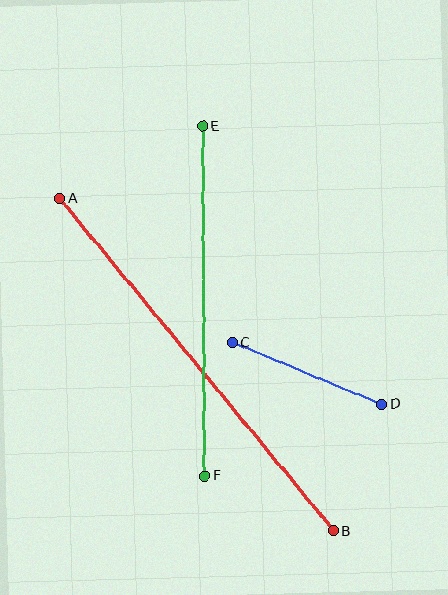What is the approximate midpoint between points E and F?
The midpoint is at approximately (203, 301) pixels.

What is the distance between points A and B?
The distance is approximately 430 pixels.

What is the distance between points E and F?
The distance is approximately 350 pixels.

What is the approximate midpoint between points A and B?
The midpoint is at approximately (197, 365) pixels.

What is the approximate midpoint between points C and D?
The midpoint is at approximately (307, 373) pixels.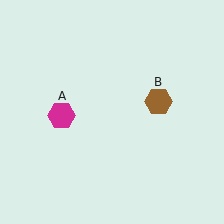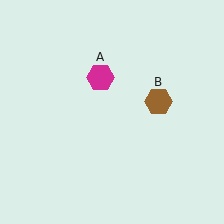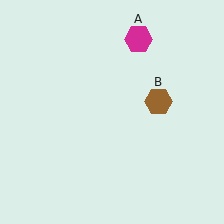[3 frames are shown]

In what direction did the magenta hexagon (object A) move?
The magenta hexagon (object A) moved up and to the right.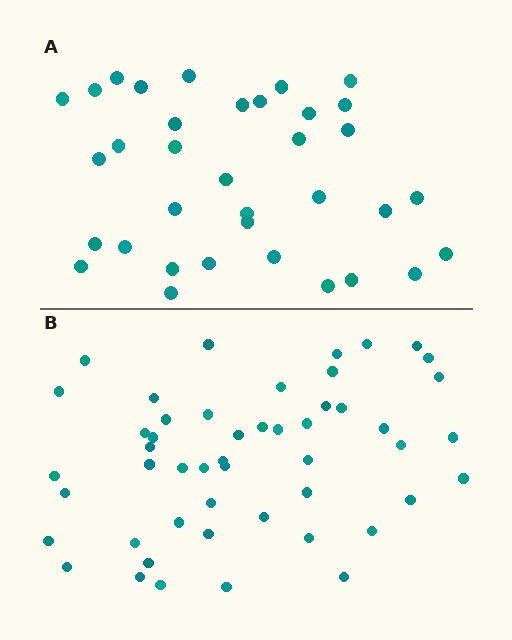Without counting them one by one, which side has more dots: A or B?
Region B (the bottom region) has more dots.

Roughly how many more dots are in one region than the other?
Region B has approximately 15 more dots than region A.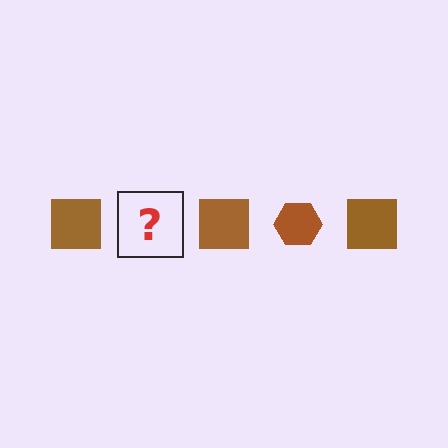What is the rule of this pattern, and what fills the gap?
The rule is that the pattern cycles through square, hexagon shapes in brown. The gap should be filled with a brown hexagon.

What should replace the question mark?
The question mark should be replaced with a brown hexagon.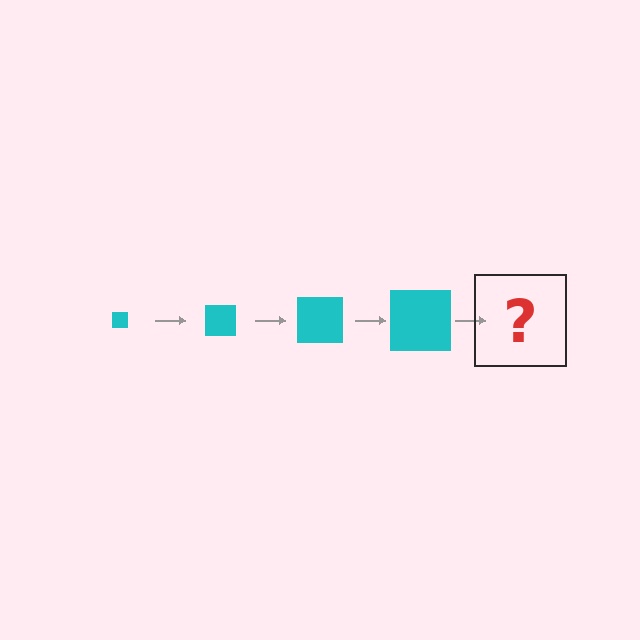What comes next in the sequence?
The next element should be a cyan square, larger than the previous one.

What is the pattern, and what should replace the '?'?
The pattern is that the square gets progressively larger each step. The '?' should be a cyan square, larger than the previous one.